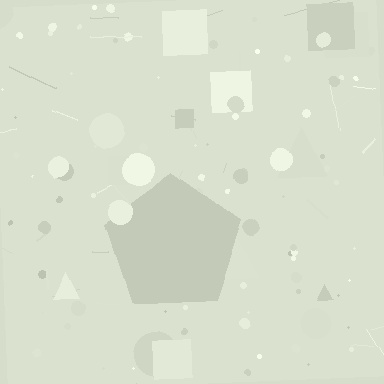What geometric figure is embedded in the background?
A pentagon is embedded in the background.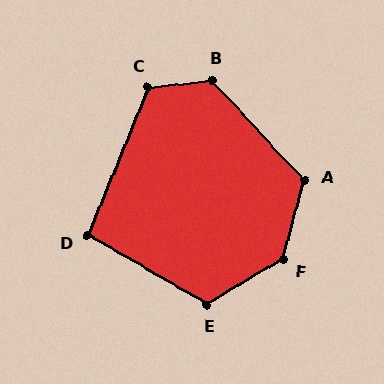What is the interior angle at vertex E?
Approximately 119 degrees (obtuse).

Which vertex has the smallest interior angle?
D, at approximately 98 degrees.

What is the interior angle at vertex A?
Approximately 122 degrees (obtuse).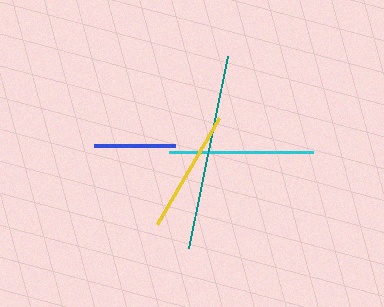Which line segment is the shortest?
The blue line is the shortest at approximately 82 pixels.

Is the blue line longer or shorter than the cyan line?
The cyan line is longer than the blue line.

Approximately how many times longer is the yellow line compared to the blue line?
The yellow line is approximately 1.5 times the length of the blue line.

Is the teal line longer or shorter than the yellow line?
The teal line is longer than the yellow line.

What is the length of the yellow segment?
The yellow segment is approximately 122 pixels long.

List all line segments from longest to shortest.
From longest to shortest: teal, cyan, yellow, blue.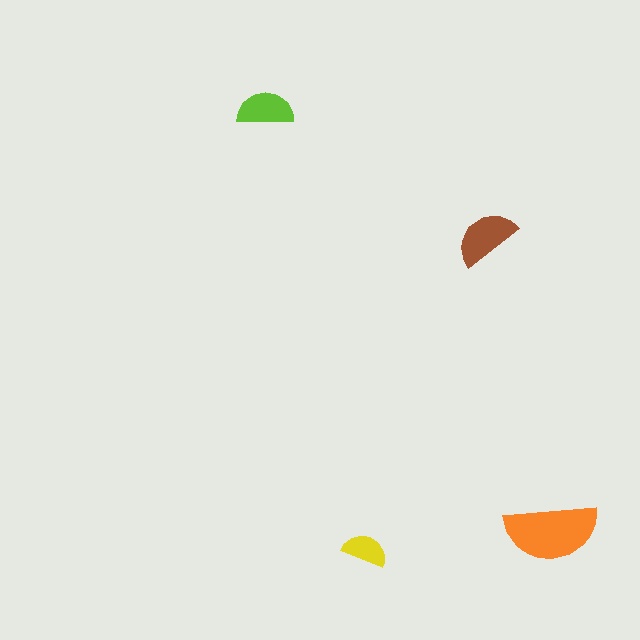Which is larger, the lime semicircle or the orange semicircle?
The orange one.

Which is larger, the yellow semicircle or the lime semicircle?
The lime one.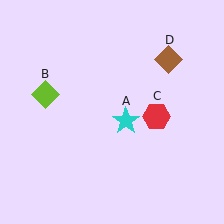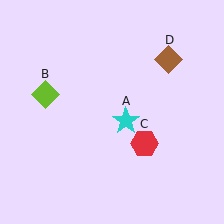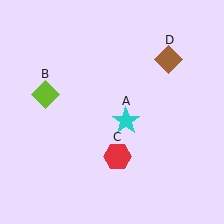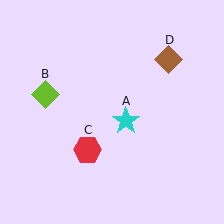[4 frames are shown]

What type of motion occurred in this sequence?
The red hexagon (object C) rotated clockwise around the center of the scene.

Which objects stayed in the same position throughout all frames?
Cyan star (object A) and lime diamond (object B) and brown diamond (object D) remained stationary.